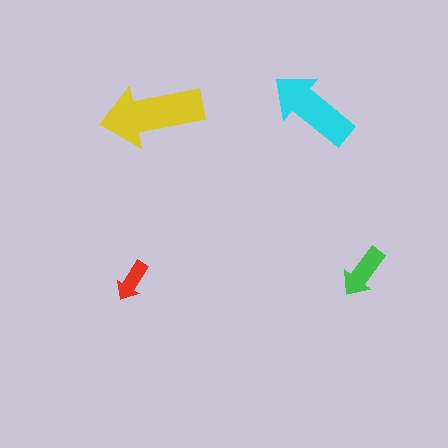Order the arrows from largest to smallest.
the yellow one, the cyan one, the green one, the red one.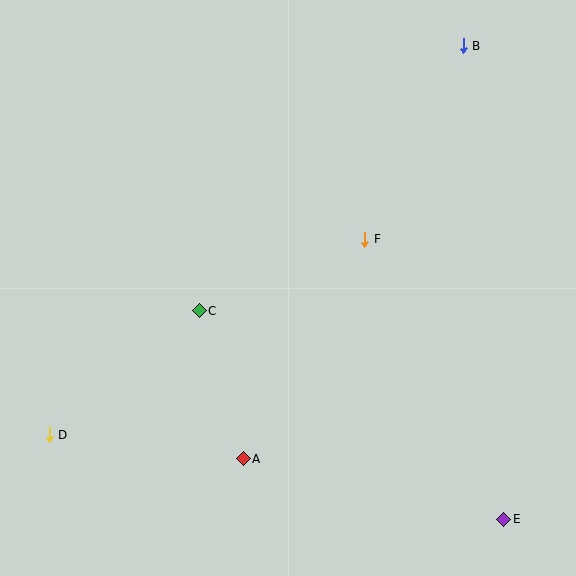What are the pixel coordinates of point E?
Point E is at (504, 519).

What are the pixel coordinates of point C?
Point C is at (199, 311).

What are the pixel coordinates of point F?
Point F is at (365, 239).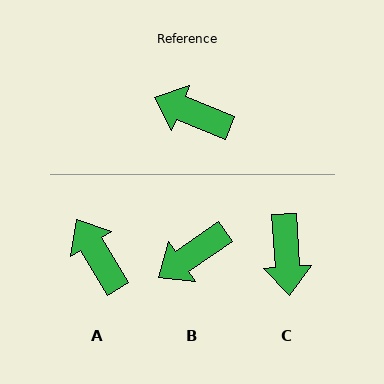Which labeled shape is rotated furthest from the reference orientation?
C, about 116 degrees away.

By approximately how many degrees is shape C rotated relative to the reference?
Approximately 116 degrees counter-clockwise.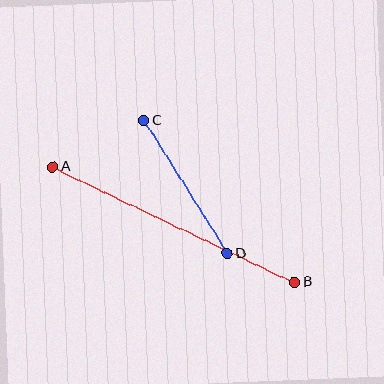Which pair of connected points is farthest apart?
Points A and B are farthest apart.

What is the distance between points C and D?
The distance is approximately 157 pixels.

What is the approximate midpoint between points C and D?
The midpoint is at approximately (185, 187) pixels.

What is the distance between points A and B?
The distance is approximately 268 pixels.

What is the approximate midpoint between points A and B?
The midpoint is at approximately (173, 224) pixels.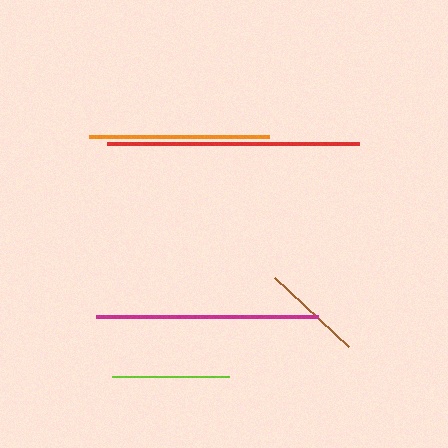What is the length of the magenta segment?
The magenta segment is approximately 222 pixels long.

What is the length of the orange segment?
The orange segment is approximately 180 pixels long.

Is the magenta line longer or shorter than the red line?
The red line is longer than the magenta line.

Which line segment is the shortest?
The brown line is the shortest at approximately 102 pixels.